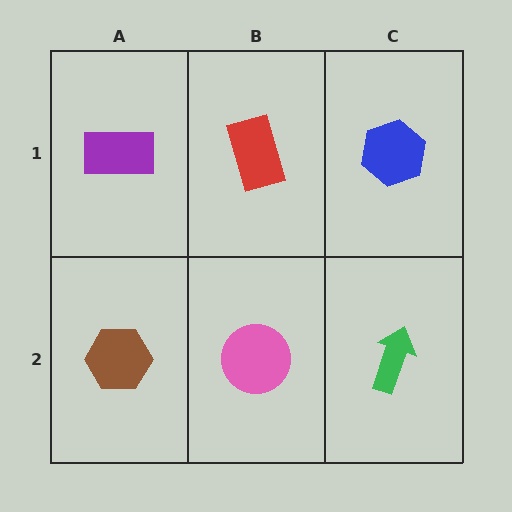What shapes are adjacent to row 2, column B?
A red rectangle (row 1, column B), a brown hexagon (row 2, column A), a green arrow (row 2, column C).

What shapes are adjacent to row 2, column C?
A blue hexagon (row 1, column C), a pink circle (row 2, column B).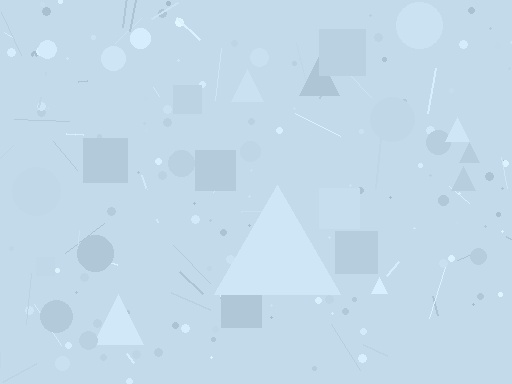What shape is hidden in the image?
A triangle is hidden in the image.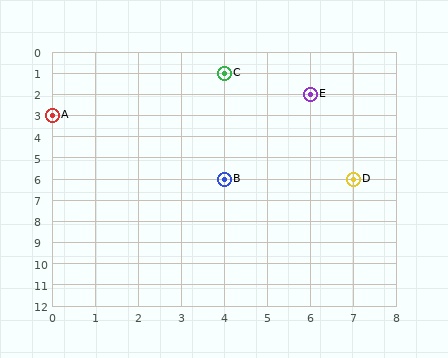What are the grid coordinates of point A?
Point A is at grid coordinates (0, 3).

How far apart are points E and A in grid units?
Points E and A are 6 columns and 1 row apart (about 6.1 grid units diagonally).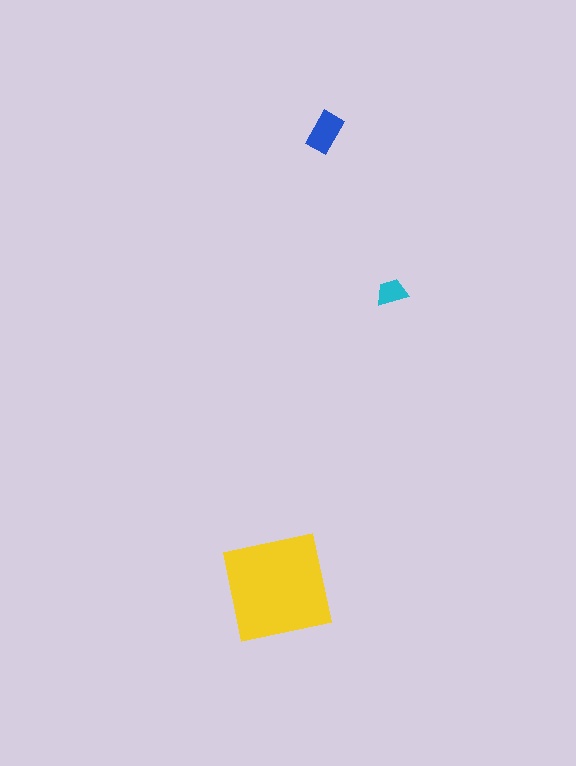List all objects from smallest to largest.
The cyan trapezoid, the blue rectangle, the yellow square.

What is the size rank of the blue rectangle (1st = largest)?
2nd.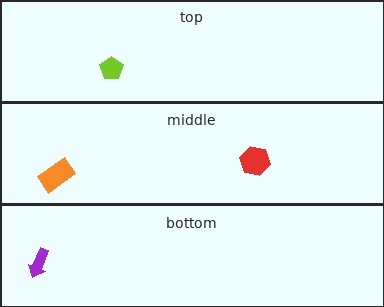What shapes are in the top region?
The lime pentagon.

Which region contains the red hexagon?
The middle region.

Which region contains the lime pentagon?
The top region.